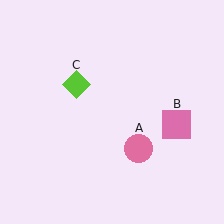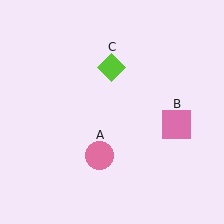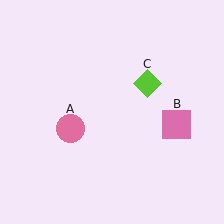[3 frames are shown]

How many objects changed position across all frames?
2 objects changed position: pink circle (object A), lime diamond (object C).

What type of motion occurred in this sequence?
The pink circle (object A), lime diamond (object C) rotated clockwise around the center of the scene.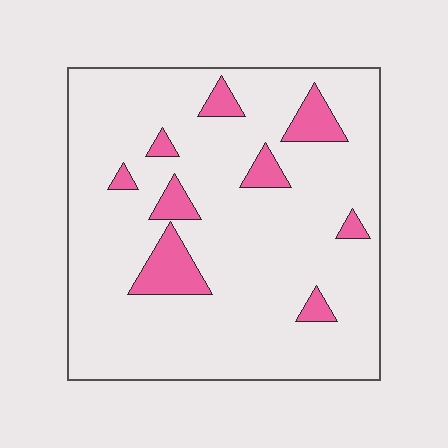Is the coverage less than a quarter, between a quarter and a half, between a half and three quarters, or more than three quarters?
Less than a quarter.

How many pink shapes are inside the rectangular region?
9.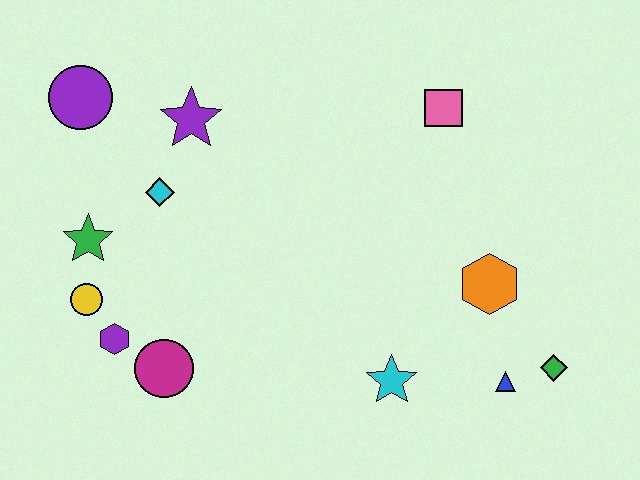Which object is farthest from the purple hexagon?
The green diamond is farthest from the purple hexagon.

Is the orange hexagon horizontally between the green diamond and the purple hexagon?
Yes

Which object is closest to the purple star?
The cyan diamond is closest to the purple star.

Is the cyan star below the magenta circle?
Yes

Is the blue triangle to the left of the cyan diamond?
No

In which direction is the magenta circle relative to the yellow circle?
The magenta circle is to the right of the yellow circle.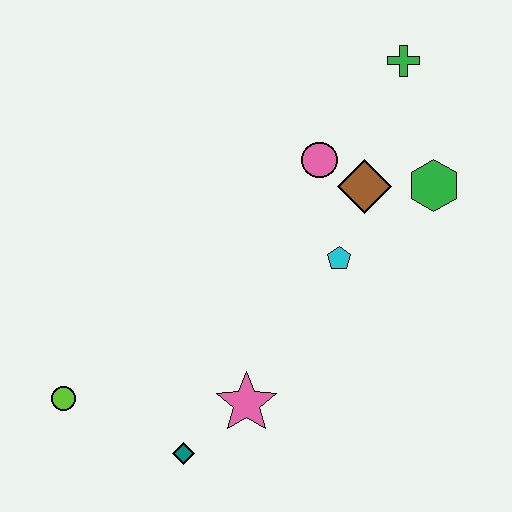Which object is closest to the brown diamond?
The pink circle is closest to the brown diamond.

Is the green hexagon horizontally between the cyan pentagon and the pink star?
No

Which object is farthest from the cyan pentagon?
The lime circle is farthest from the cyan pentagon.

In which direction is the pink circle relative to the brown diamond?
The pink circle is to the left of the brown diamond.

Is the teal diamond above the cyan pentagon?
No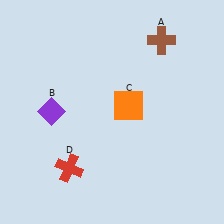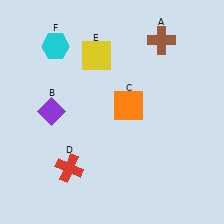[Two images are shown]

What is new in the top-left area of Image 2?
A cyan hexagon (F) was added in the top-left area of Image 2.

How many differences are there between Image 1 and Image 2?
There are 2 differences between the two images.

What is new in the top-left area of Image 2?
A yellow square (E) was added in the top-left area of Image 2.